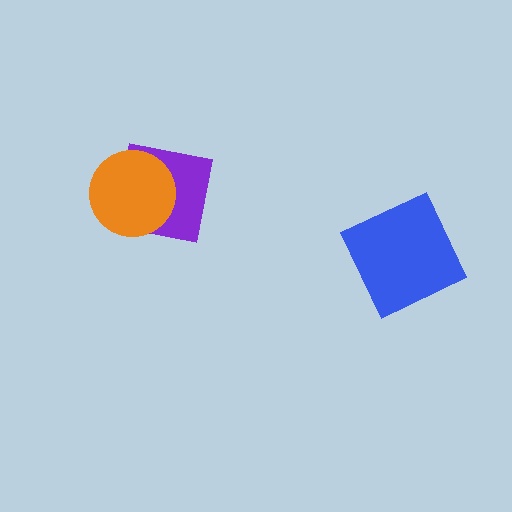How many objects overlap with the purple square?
1 object overlaps with the purple square.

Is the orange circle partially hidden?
No, no other shape covers it.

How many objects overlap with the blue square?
0 objects overlap with the blue square.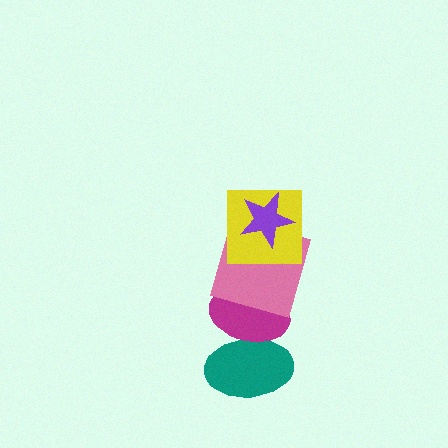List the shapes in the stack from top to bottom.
From top to bottom: the purple star, the yellow square, the pink square, the magenta ellipse, the teal ellipse.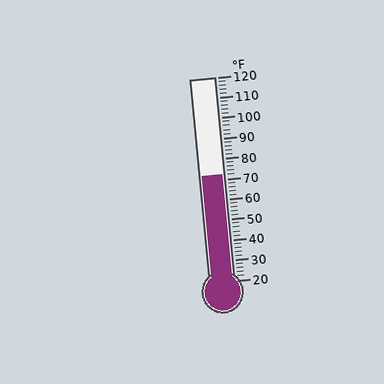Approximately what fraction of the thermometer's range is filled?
The thermometer is filled to approximately 50% of its range.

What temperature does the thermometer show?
The thermometer shows approximately 72°F.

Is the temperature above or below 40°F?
The temperature is above 40°F.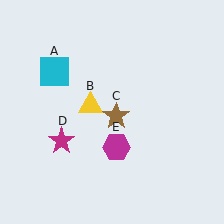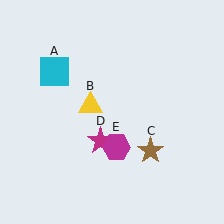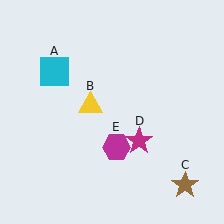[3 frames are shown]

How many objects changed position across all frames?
2 objects changed position: brown star (object C), magenta star (object D).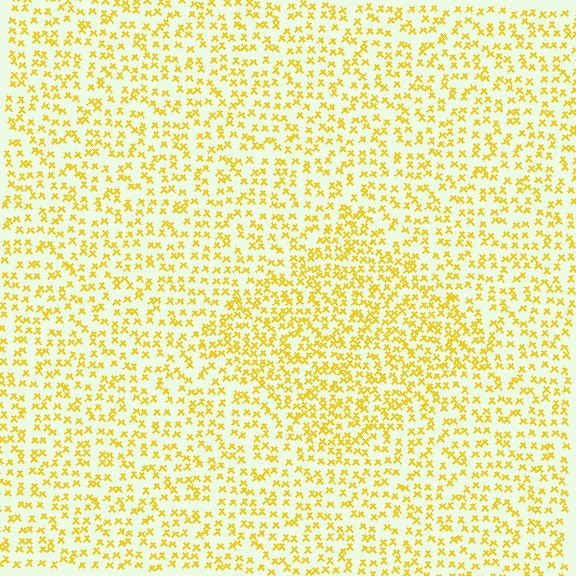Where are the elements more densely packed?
The elements are more densely packed inside the diamond boundary.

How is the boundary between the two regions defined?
The boundary is defined by a change in element density (approximately 1.6x ratio). All elements are the same color, size, and shape.